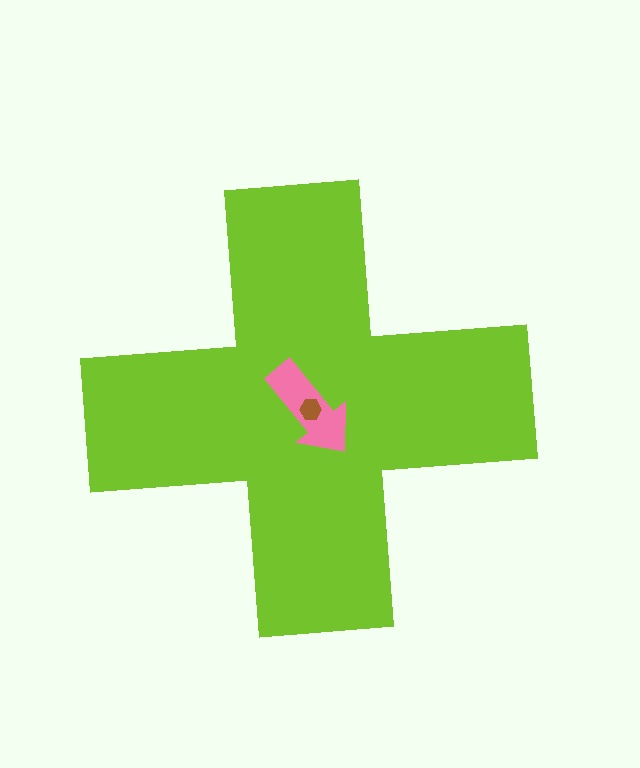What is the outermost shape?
The lime cross.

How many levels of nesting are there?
3.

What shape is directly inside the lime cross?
The pink arrow.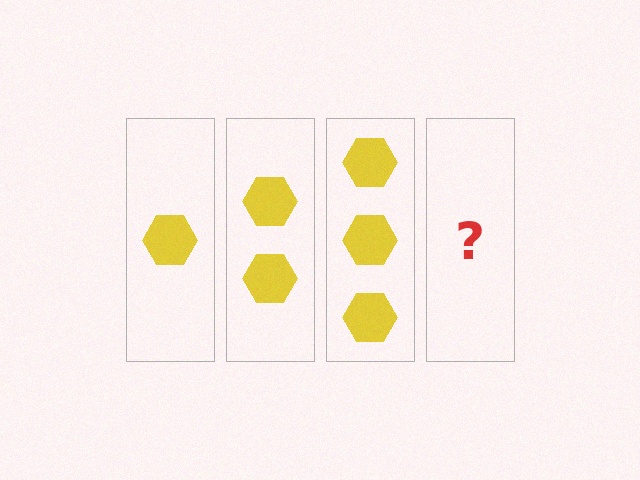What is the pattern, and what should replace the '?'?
The pattern is that each step adds one more hexagon. The '?' should be 4 hexagons.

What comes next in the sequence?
The next element should be 4 hexagons.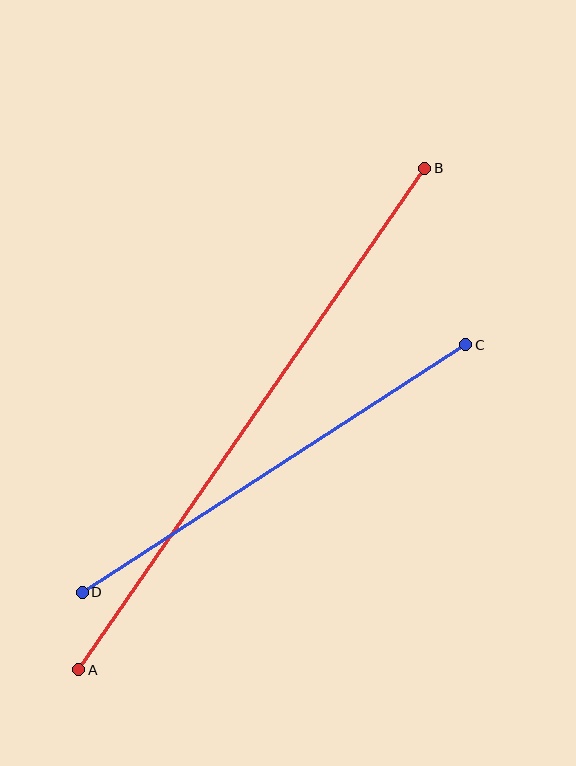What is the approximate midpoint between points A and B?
The midpoint is at approximately (252, 419) pixels.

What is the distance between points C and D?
The distance is approximately 456 pixels.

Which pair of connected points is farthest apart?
Points A and B are farthest apart.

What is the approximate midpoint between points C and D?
The midpoint is at approximately (274, 468) pixels.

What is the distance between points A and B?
The distance is approximately 609 pixels.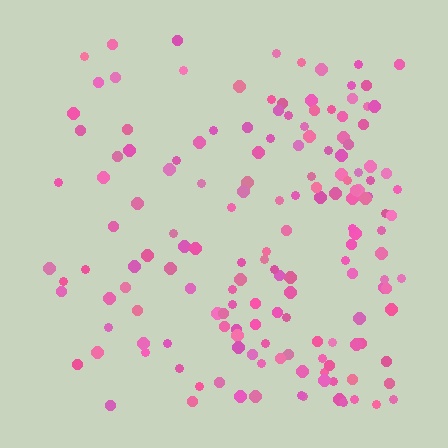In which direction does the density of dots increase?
From left to right, with the right side densest.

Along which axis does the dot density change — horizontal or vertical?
Horizontal.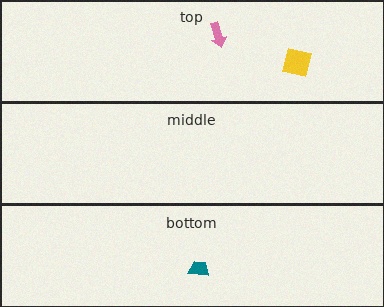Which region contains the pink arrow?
The top region.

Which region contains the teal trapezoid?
The bottom region.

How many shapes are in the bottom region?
1.